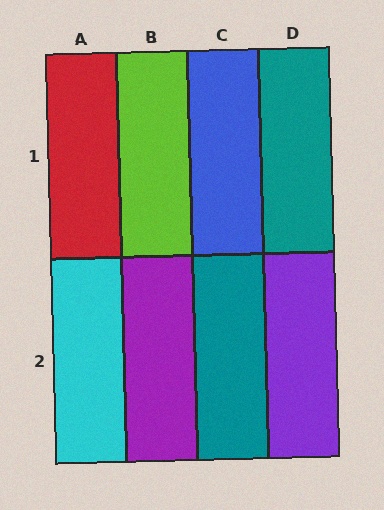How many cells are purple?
2 cells are purple.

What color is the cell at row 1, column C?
Blue.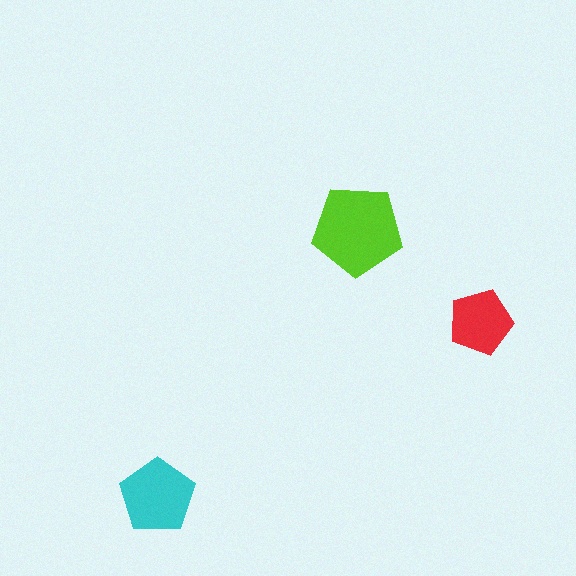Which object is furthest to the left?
The cyan pentagon is leftmost.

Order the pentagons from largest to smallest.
the lime one, the cyan one, the red one.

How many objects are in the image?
There are 3 objects in the image.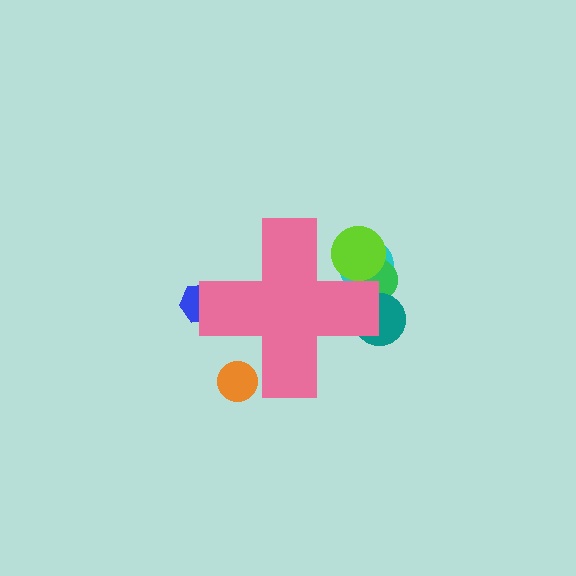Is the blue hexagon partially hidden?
Yes, the blue hexagon is partially hidden behind the pink cross.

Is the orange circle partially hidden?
Yes, the orange circle is partially hidden behind the pink cross.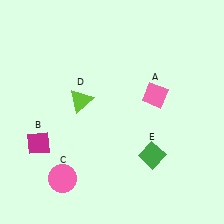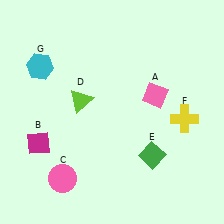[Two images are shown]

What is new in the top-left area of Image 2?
A cyan hexagon (G) was added in the top-left area of Image 2.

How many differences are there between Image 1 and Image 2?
There are 2 differences between the two images.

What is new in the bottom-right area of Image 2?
A yellow cross (F) was added in the bottom-right area of Image 2.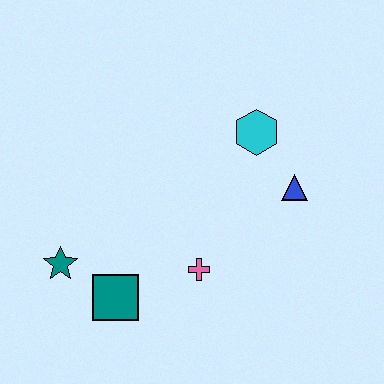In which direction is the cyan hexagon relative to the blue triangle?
The cyan hexagon is above the blue triangle.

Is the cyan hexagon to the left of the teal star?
No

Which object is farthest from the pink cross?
The cyan hexagon is farthest from the pink cross.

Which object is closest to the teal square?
The teal star is closest to the teal square.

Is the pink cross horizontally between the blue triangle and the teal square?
Yes